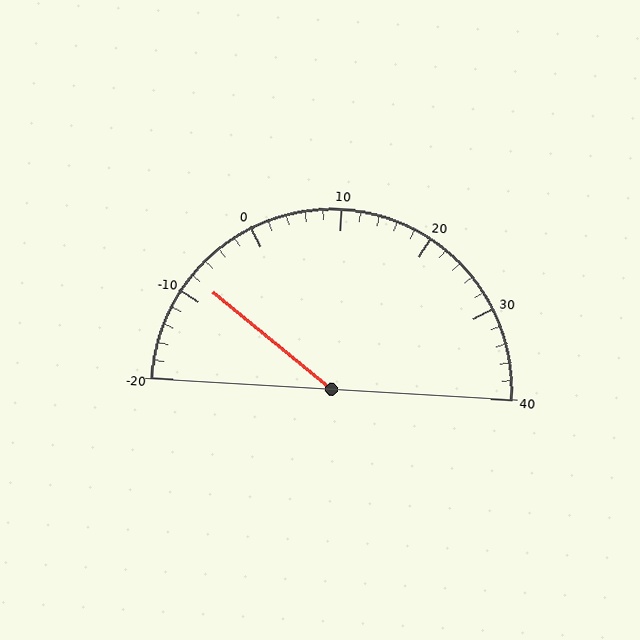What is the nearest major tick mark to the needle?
The nearest major tick mark is -10.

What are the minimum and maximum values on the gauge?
The gauge ranges from -20 to 40.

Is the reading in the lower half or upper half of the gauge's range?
The reading is in the lower half of the range (-20 to 40).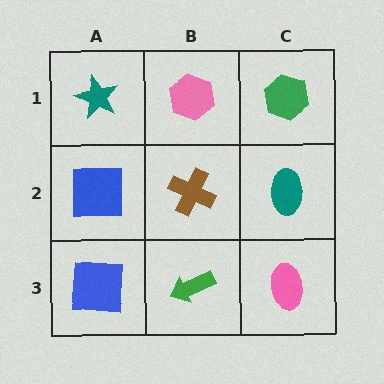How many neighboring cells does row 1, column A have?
2.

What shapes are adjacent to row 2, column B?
A pink hexagon (row 1, column B), a green arrow (row 3, column B), a blue square (row 2, column A), a teal ellipse (row 2, column C).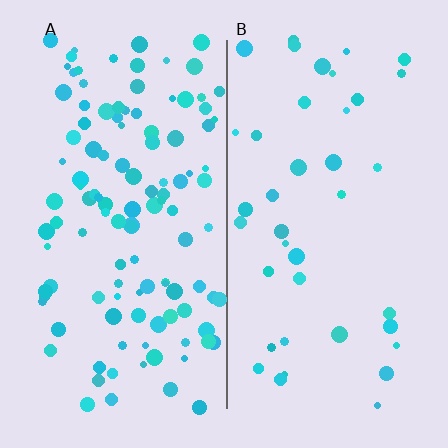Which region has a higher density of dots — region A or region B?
A (the left).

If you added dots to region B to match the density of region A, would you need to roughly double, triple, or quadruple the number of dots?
Approximately triple.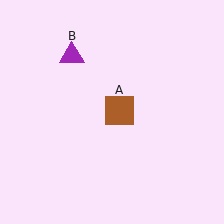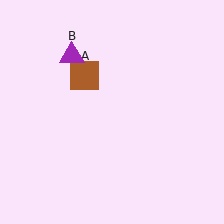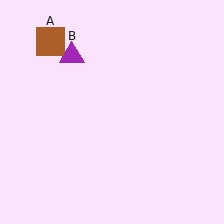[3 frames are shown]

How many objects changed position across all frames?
1 object changed position: brown square (object A).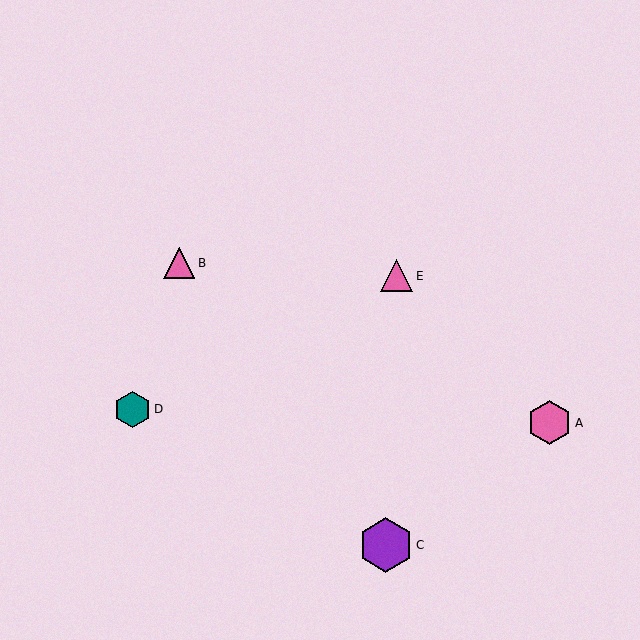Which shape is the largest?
The purple hexagon (labeled C) is the largest.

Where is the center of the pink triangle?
The center of the pink triangle is at (396, 276).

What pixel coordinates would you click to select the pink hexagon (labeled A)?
Click at (550, 423) to select the pink hexagon A.